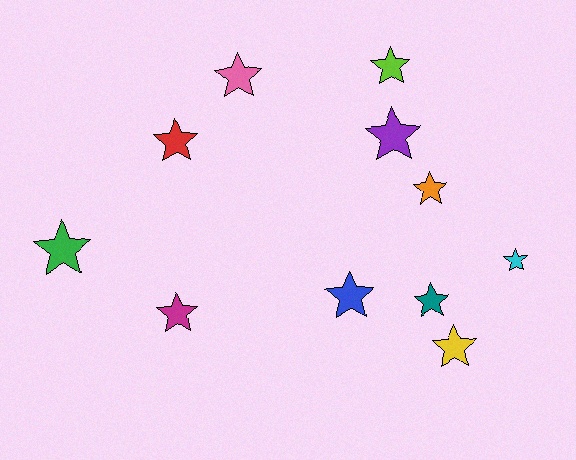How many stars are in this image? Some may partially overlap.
There are 11 stars.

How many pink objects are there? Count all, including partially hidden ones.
There is 1 pink object.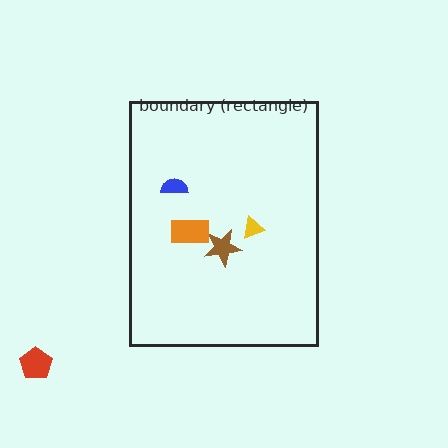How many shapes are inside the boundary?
4 inside, 1 outside.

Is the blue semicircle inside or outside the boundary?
Inside.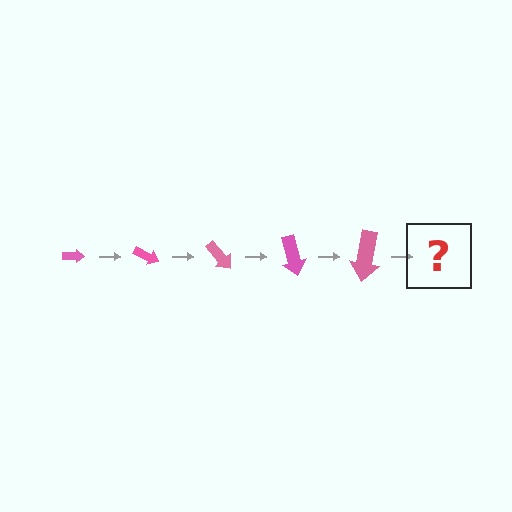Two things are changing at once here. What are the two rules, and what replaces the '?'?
The two rules are that the arrow grows larger each step and it rotates 25 degrees each step. The '?' should be an arrow, larger than the previous one and rotated 125 degrees from the start.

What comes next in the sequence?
The next element should be an arrow, larger than the previous one and rotated 125 degrees from the start.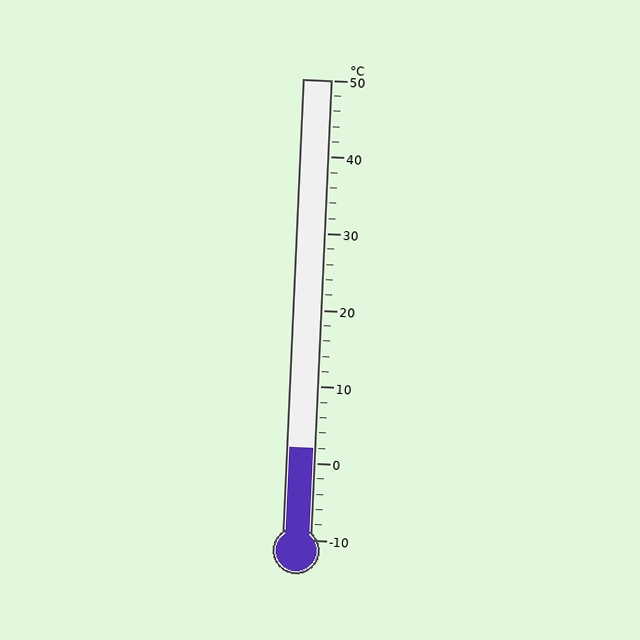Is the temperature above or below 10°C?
The temperature is below 10°C.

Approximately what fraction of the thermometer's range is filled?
The thermometer is filled to approximately 20% of its range.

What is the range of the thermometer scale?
The thermometer scale ranges from -10°C to 50°C.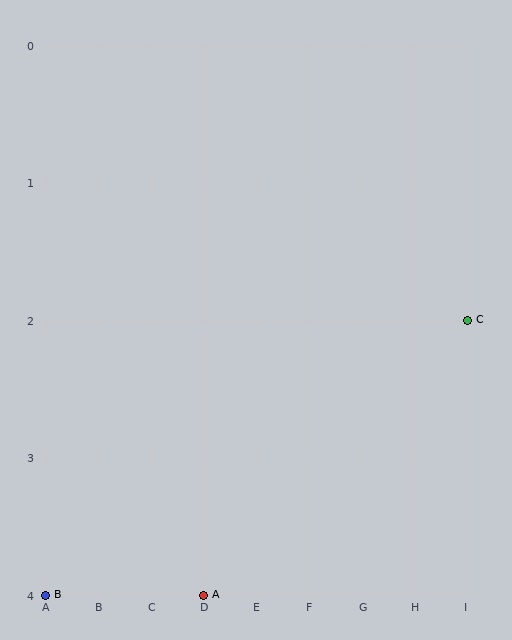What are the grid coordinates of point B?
Point B is at grid coordinates (A, 4).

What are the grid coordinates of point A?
Point A is at grid coordinates (D, 4).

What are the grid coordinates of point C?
Point C is at grid coordinates (I, 2).